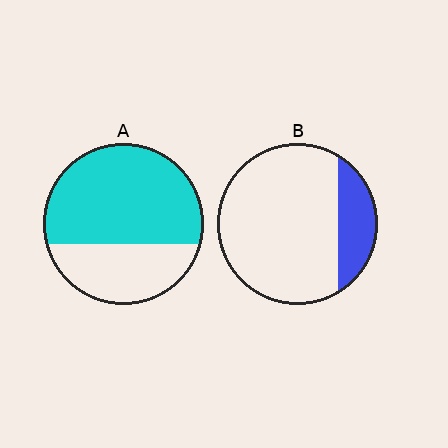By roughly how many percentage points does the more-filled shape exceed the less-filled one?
By roughly 45 percentage points (A over B).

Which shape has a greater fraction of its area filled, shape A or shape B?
Shape A.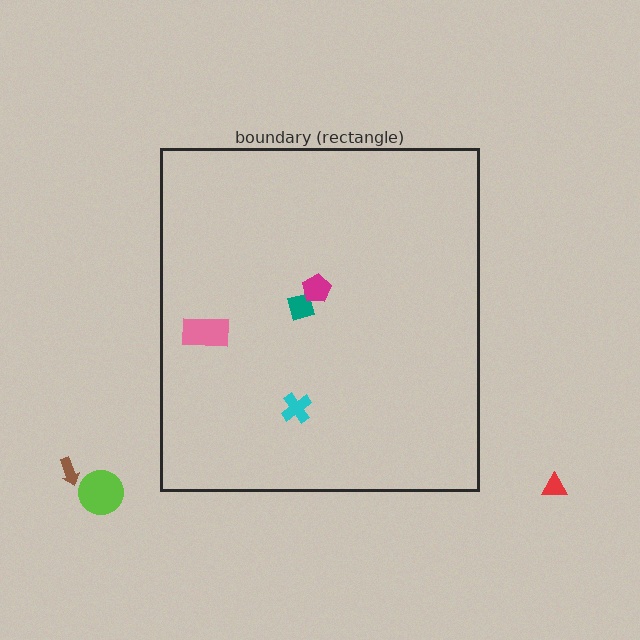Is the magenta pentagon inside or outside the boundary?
Inside.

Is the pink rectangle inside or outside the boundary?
Inside.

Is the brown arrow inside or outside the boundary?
Outside.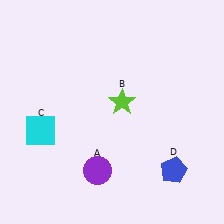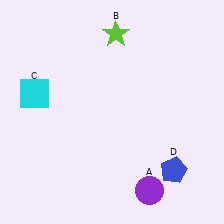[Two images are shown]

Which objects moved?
The objects that moved are: the purple circle (A), the lime star (B), the cyan square (C).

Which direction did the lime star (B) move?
The lime star (B) moved up.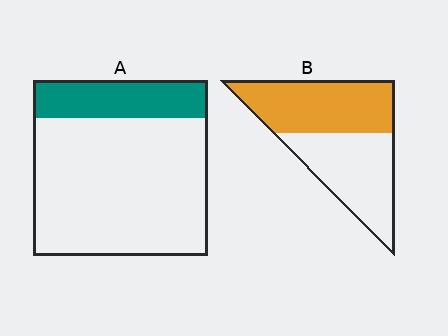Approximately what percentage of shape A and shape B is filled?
A is approximately 20% and B is approximately 50%.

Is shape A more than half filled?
No.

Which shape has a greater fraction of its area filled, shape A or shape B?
Shape B.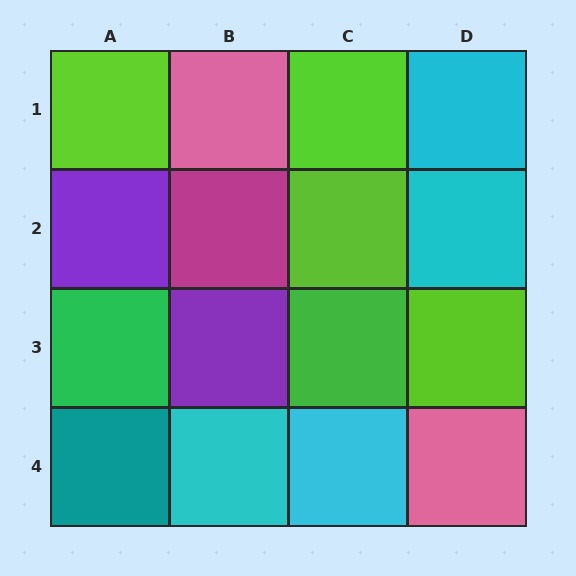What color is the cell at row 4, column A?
Teal.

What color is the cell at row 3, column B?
Purple.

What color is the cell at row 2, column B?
Magenta.